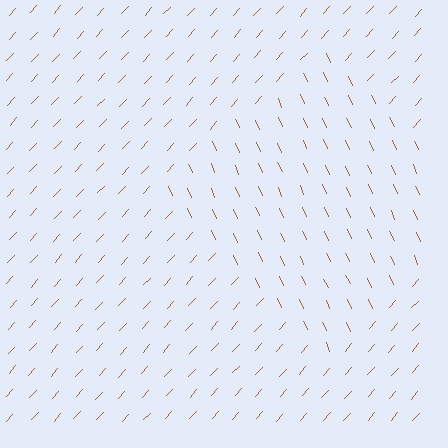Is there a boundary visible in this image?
Yes, there is a texture boundary formed by a change in line orientation.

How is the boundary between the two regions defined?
The boundary is defined purely by a change in line orientation (approximately 67 degrees difference). All lines are the same color and thickness.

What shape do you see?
I see a diamond.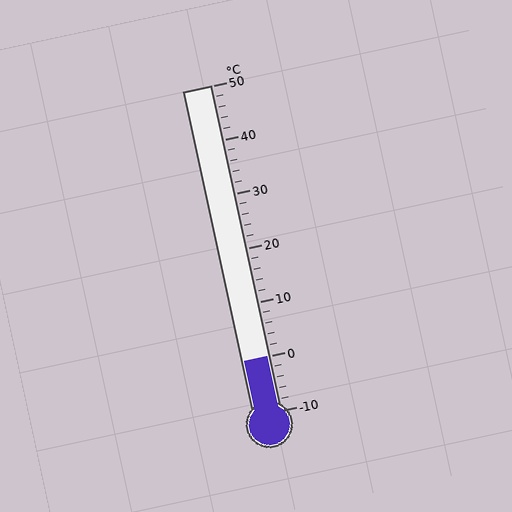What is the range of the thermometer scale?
The thermometer scale ranges from -10°C to 50°C.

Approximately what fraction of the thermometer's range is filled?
The thermometer is filled to approximately 15% of its range.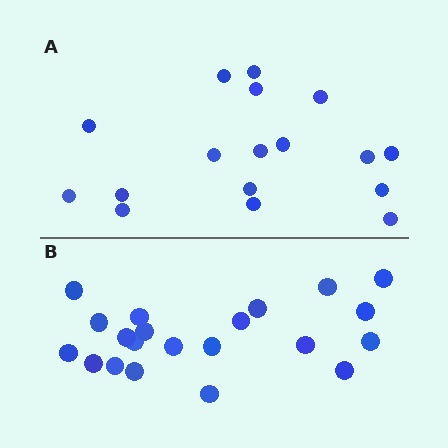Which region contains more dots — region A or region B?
Region B (the bottom region) has more dots.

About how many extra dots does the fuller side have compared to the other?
Region B has about 4 more dots than region A.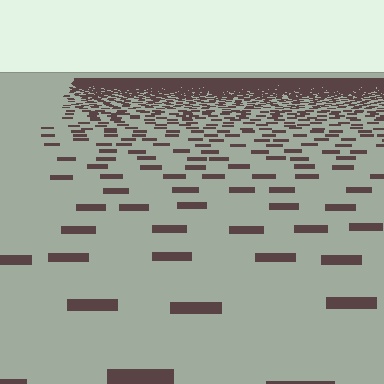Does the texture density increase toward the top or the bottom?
Density increases toward the top.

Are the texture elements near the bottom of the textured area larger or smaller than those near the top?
Larger. Near the bottom, elements are closer to the viewer and appear at a bigger on-screen size.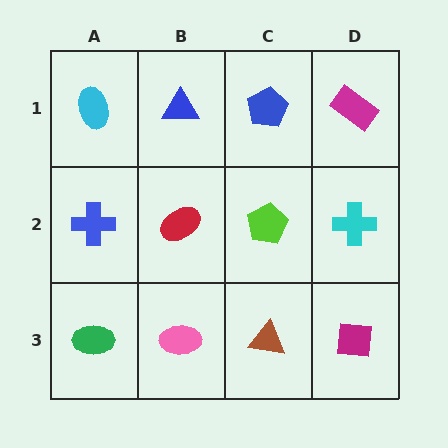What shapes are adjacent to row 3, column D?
A cyan cross (row 2, column D), a brown triangle (row 3, column C).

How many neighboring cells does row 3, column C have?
3.